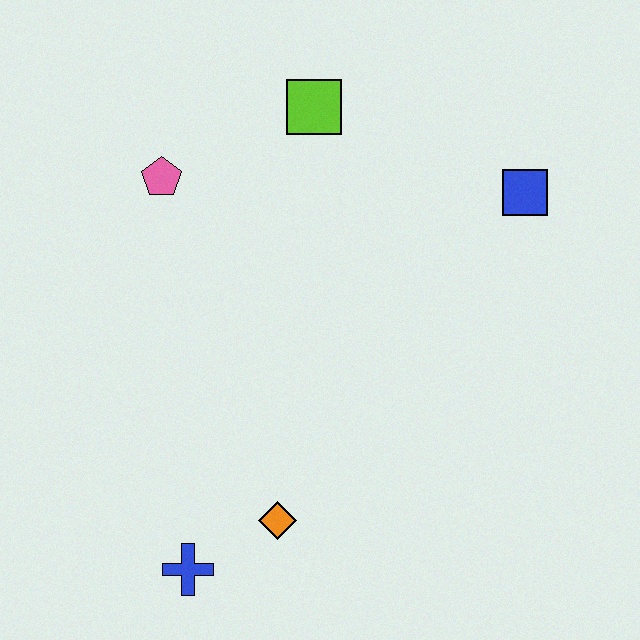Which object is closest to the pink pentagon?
The lime square is closest to the pink pentagon.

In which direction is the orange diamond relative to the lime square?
The orange diamond is below the lime square.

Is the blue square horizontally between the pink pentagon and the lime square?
No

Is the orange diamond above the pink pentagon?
No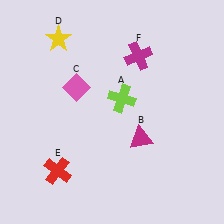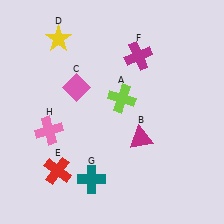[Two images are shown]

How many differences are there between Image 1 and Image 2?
There are 2 differences between the two images.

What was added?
A teal cross (G), a pink cross (H) were added in Image 2.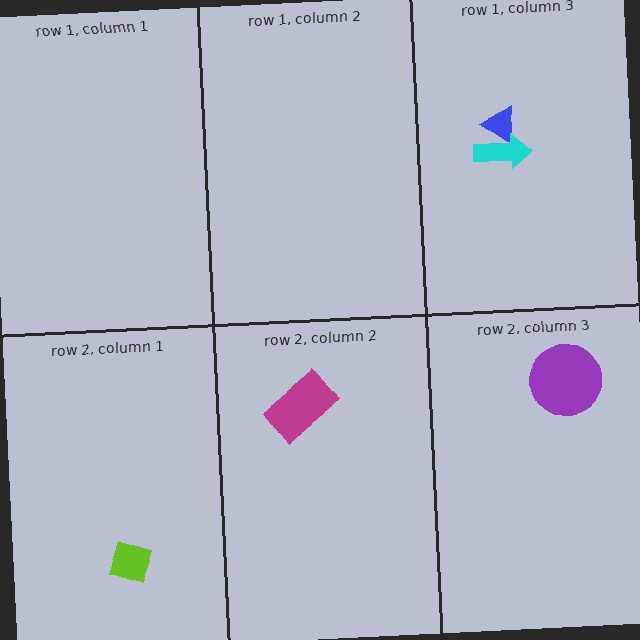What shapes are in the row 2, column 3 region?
The purple circle.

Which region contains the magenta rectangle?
The row 2, column 2 region.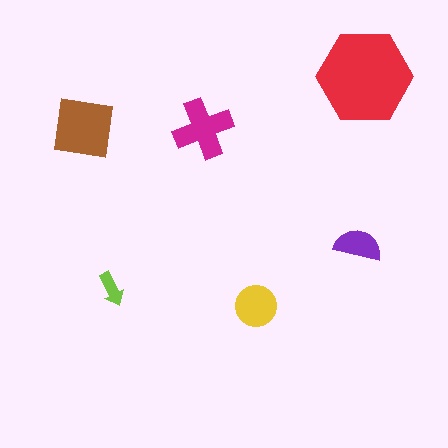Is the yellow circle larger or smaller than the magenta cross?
Smaller.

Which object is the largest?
The red hexagon.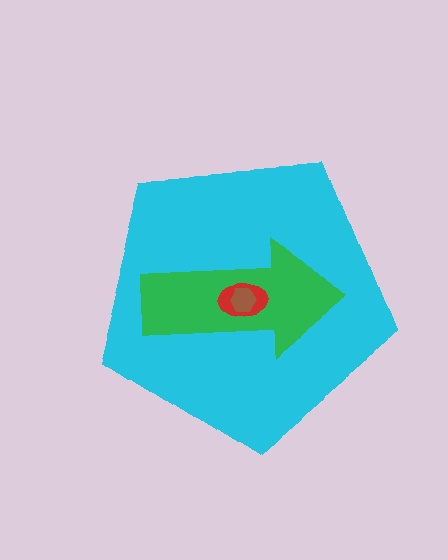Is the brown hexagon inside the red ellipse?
Yes.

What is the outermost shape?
The cyan pentagon.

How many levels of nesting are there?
4.